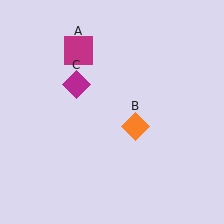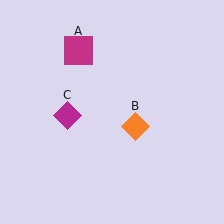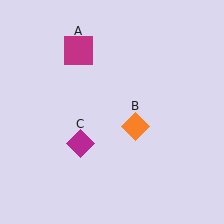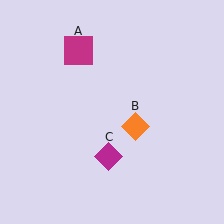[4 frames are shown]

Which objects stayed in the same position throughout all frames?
Magenta square (object A) and orange diamond (object B) remained stationary.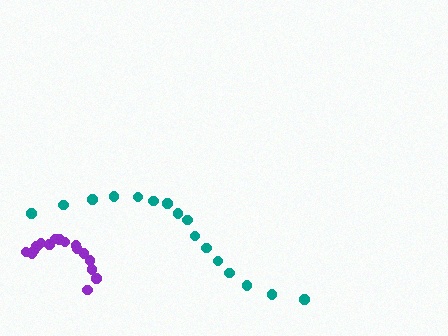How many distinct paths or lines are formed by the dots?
There are 2 distinct paths.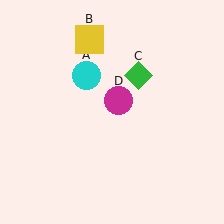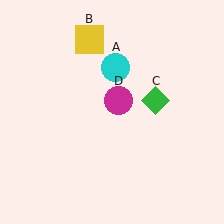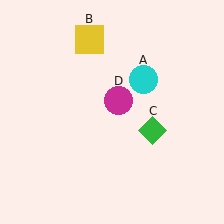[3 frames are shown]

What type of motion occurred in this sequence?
The cyan circle (object A), green diamond (object C) rotated clockwise around the center of the scene.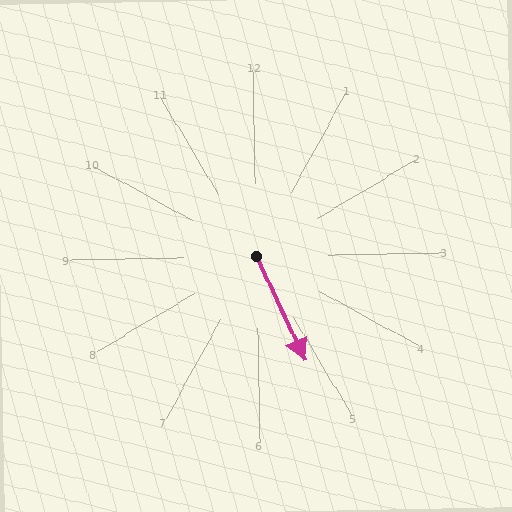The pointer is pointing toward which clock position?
Roughly 5 o'clock.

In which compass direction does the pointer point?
Southeast.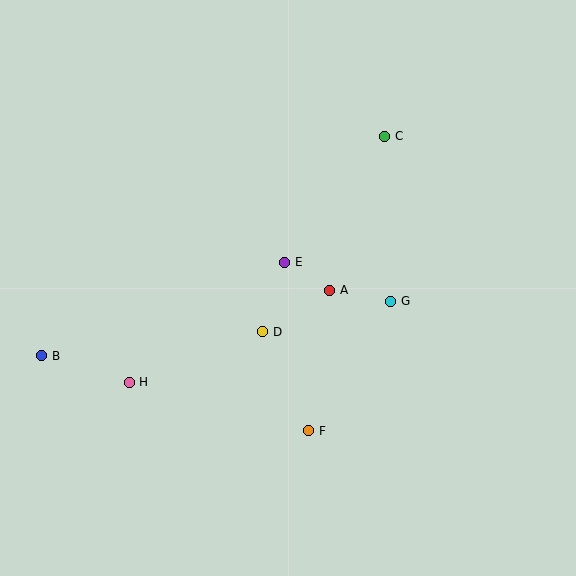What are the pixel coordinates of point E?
Point E is at (285, 263).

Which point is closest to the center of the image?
Point E at (285, 263) is closest to the center.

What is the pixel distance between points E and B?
The distance between E and B is 260 pixels.